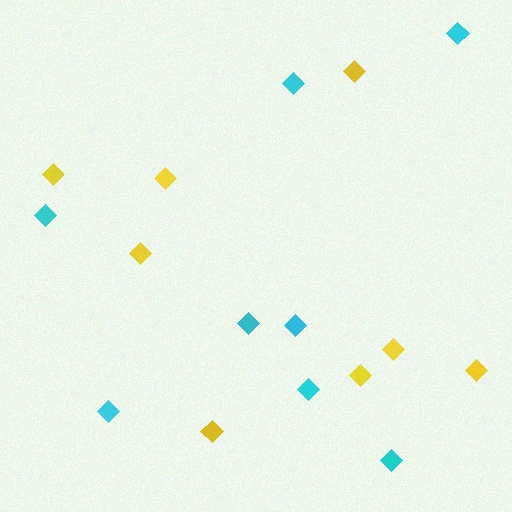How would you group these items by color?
There are 2 groups: one group of cyan diamonds (8) and one group of yellow diamonds (8).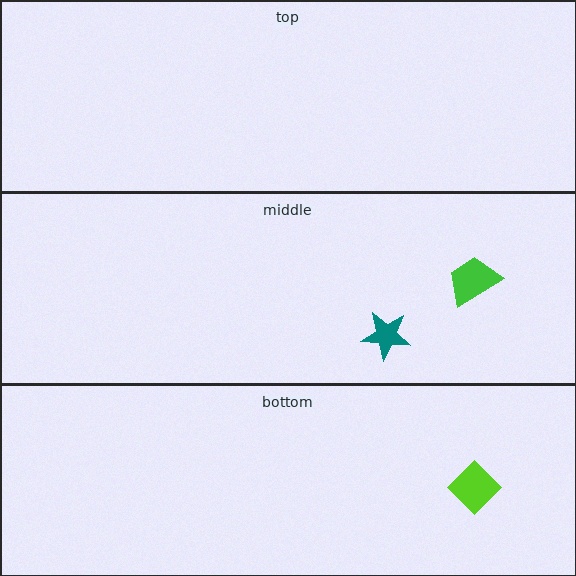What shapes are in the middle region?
The green trapezoid, the teal star.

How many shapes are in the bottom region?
1.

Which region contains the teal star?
The middle region.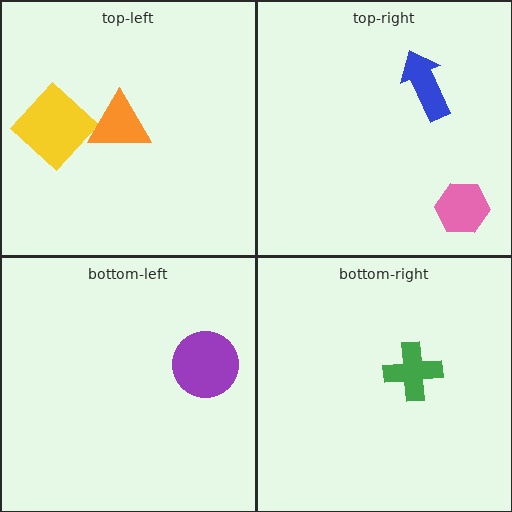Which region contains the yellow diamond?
The top-left region.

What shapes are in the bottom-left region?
The purple circle.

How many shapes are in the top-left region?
2.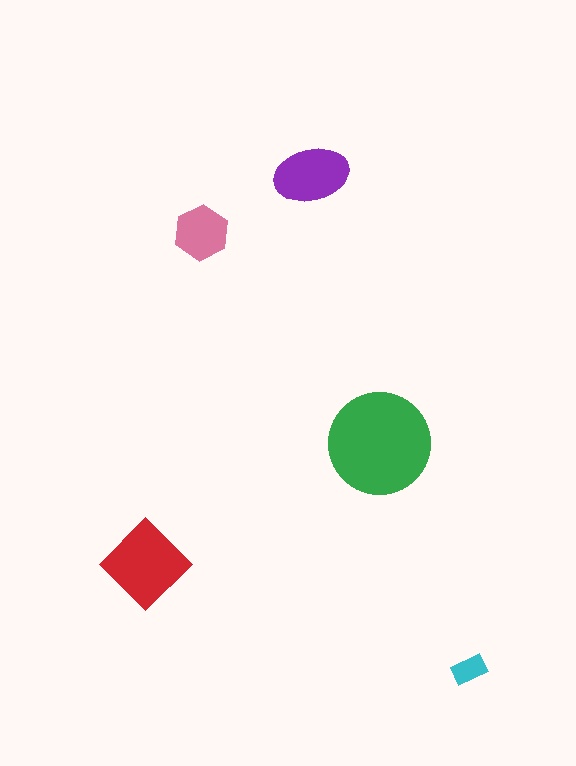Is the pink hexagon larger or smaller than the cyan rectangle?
Larger.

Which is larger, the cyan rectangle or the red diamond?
The red diamond.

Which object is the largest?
The green circle.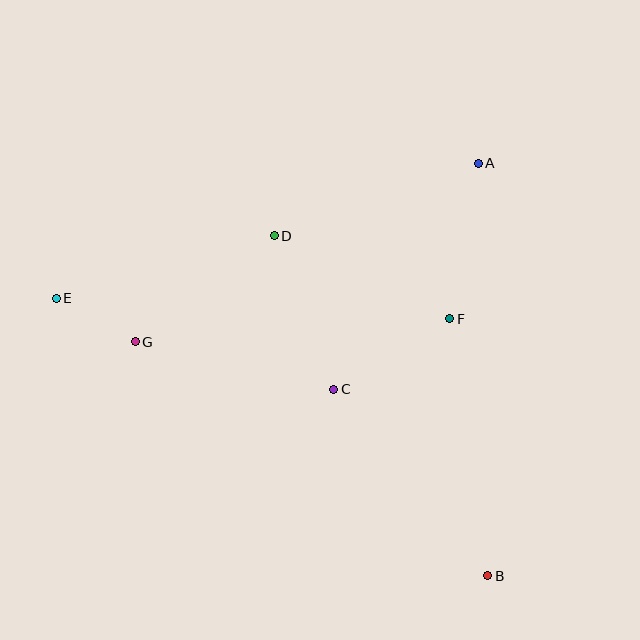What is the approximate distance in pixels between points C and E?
The distance between C and E is approximately 292 pixels.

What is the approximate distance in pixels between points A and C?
The distance between A and C is approximately 268 pixels.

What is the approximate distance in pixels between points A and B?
The distance between A and B is approximately 413 pixels.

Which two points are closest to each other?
Points E and G are closest to each other.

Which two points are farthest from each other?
Points B and E are farthest from each other.